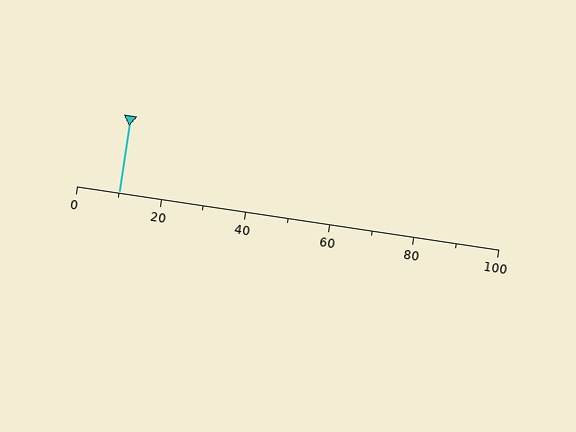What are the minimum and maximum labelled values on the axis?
The axis runs from 0 to 100.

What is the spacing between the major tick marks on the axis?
The major ticks are spaced 20 apart.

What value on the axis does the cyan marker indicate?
The marker indicates approximately 10.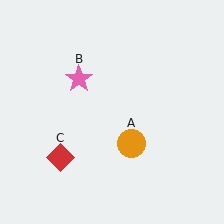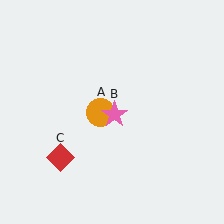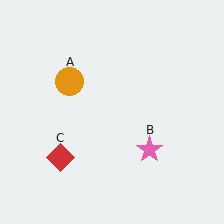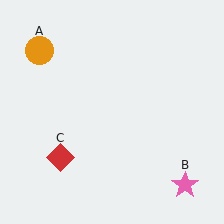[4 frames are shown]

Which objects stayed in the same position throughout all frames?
Red diamond (object C) remained stationary.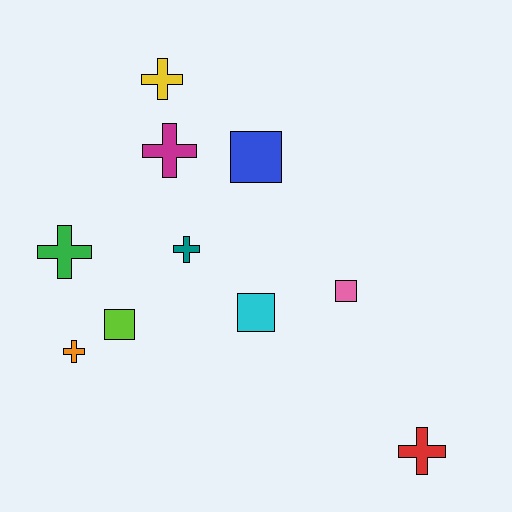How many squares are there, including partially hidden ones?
There are 4 squares.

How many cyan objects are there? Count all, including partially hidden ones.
There is 1 cyan object.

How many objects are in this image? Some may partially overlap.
There are 10 objects.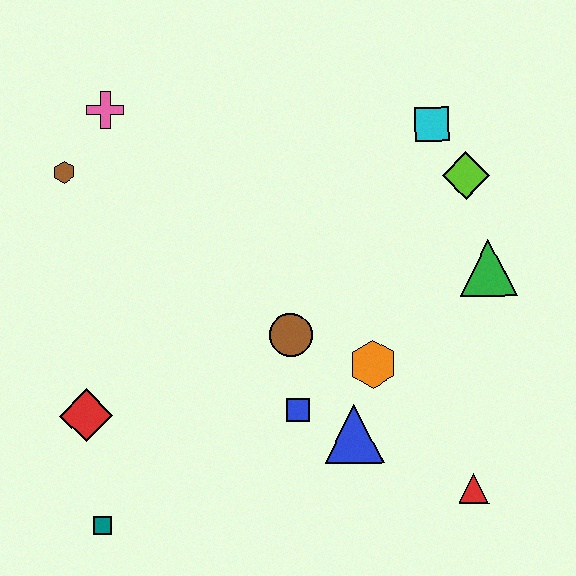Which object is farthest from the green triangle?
The teal square is farthest from the green triangle.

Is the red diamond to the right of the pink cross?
No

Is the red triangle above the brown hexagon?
No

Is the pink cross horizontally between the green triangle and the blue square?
No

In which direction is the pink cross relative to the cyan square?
The pink cross is to the left of the cyan square.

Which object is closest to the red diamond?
The teal square is closest to the red diamond.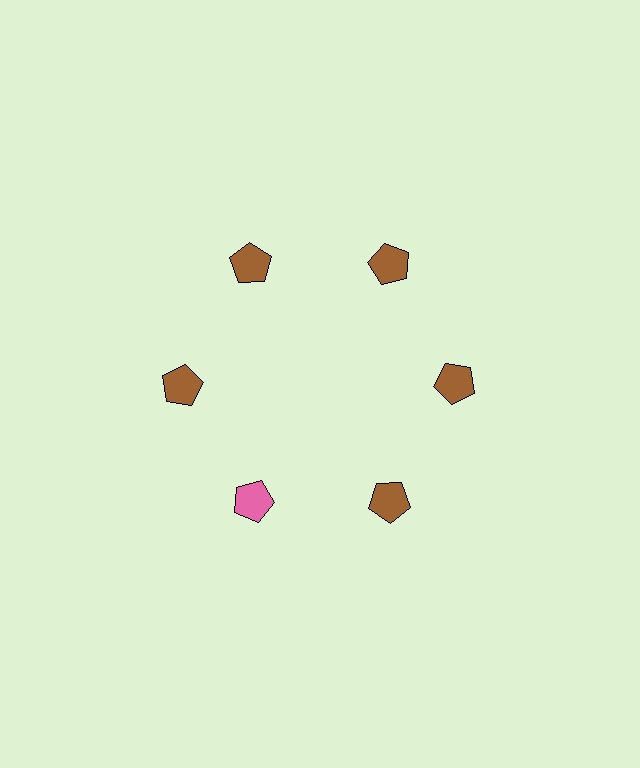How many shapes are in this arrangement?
There are 6 shapes arranged in a ring pattern.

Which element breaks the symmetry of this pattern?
The pink pentagon at roughly the 7 o'clock position breaks the symmetry. All other shapes are brown pentagons.